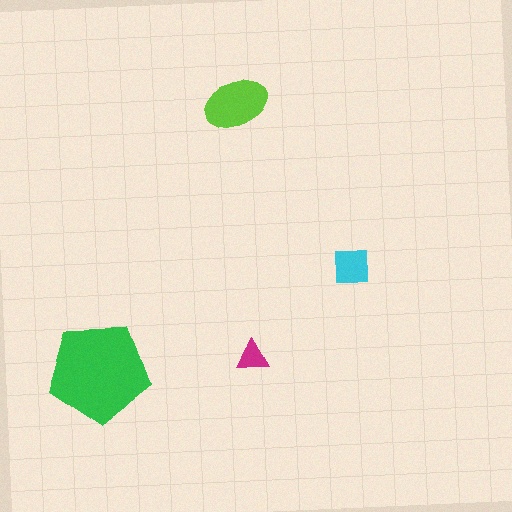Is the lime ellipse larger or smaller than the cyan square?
Larger.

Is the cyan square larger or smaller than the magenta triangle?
Larger.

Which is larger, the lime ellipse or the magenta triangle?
The lime ellipse.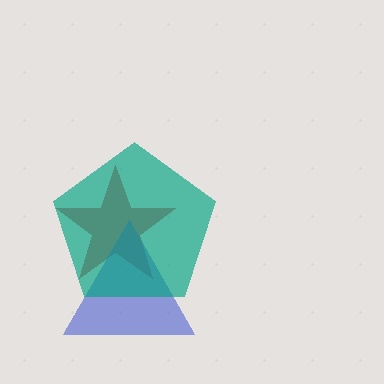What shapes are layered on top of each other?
The layered shapes are: a red star, a blue triangle, a teal pentagon.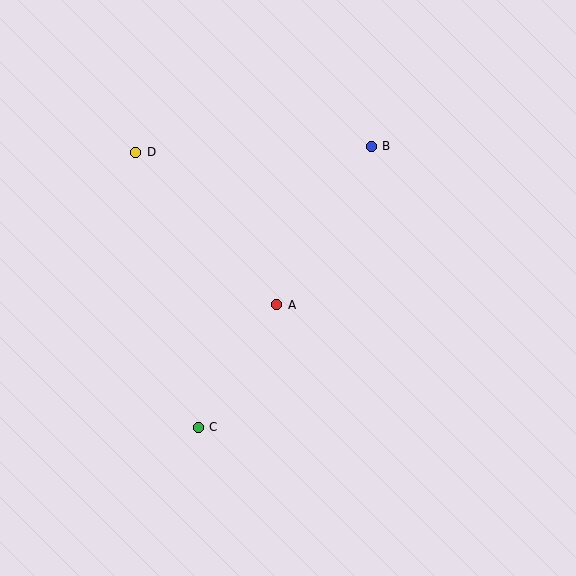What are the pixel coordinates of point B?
Point B is at (371, 146).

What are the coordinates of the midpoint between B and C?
The midpoint between B and C is at (285, 287).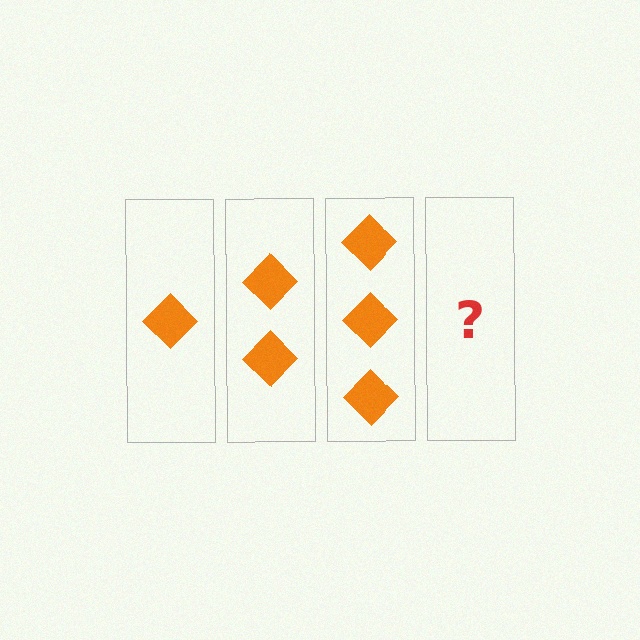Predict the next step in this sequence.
The next step is 4 diamonds.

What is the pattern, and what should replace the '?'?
The pattern is that each step adds one more diamond. The '?' should be 4 diamonds.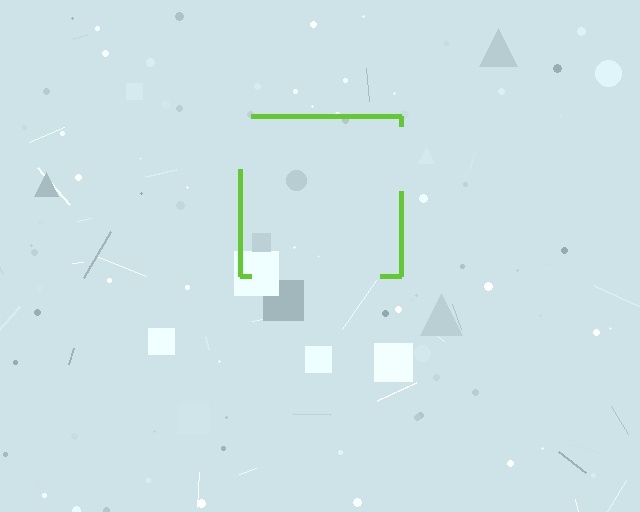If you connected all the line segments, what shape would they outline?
They would outline a square.